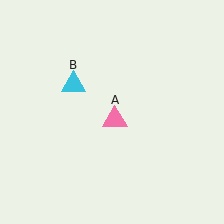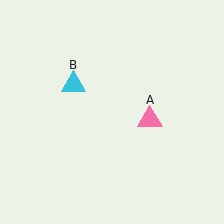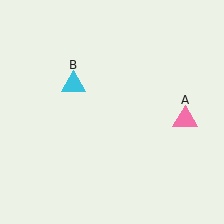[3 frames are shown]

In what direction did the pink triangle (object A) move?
The pink triangle (object A) moved right.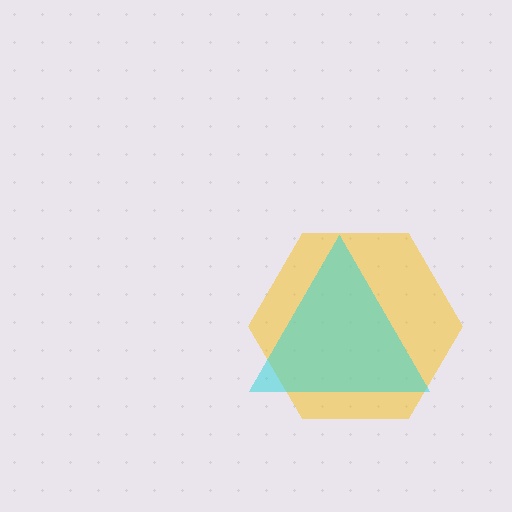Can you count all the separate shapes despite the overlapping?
Yes, there are 2 separate shapes.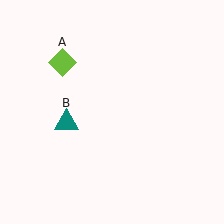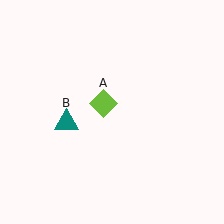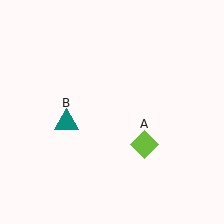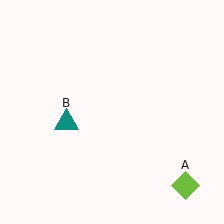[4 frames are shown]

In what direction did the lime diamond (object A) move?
The lime diamond (object A) moved down and to the right.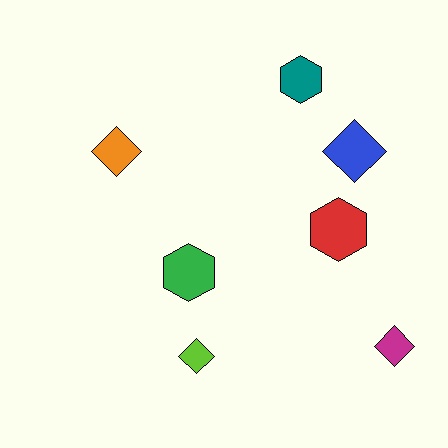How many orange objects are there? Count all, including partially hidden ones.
There is 1 orange object.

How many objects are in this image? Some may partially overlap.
There are 7 objects.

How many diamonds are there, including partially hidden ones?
There are 4 diamonds.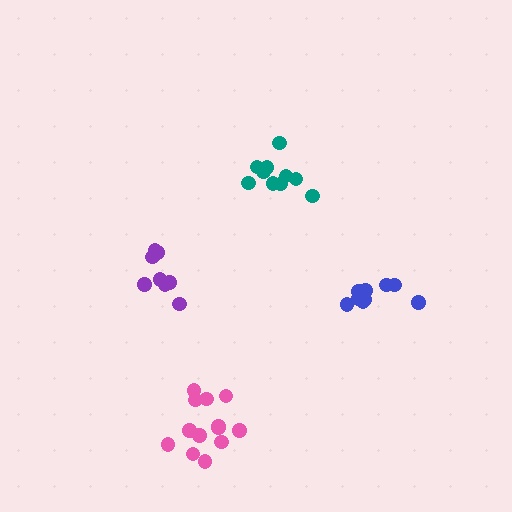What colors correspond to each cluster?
The clusters are colored: teal, pink, blue, purple.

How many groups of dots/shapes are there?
There are 4 groups.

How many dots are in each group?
Group 1: 10 dots, Group 2: 13 dots, Group 3: 9 dots, Group 4: 8 dots (40 total).